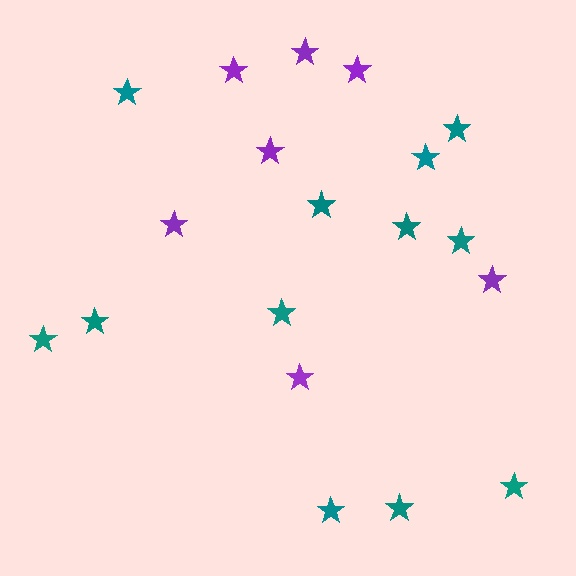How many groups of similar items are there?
There are 2 groups: one group of purple stars (7) and one group of teal stars (12).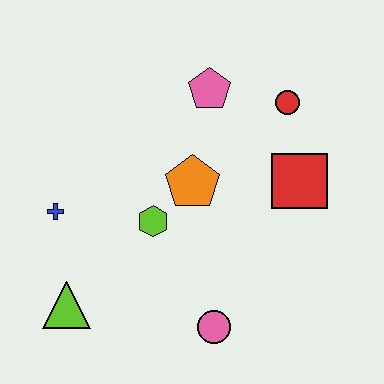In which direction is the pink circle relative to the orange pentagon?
The pink circle is below the orange pentagon.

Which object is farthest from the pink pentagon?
The lime triangle is farthest from the pink pentagon.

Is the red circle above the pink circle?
Yes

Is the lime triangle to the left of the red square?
Yes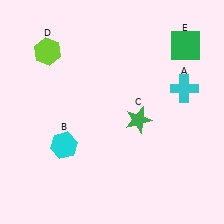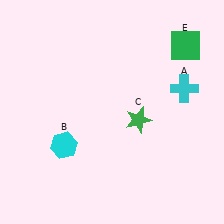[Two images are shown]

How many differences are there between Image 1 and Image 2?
There is 1 difference between the two images.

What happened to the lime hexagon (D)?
The lime hexagon (D) was removed in Image 2. It was in the top-left area of Image 1.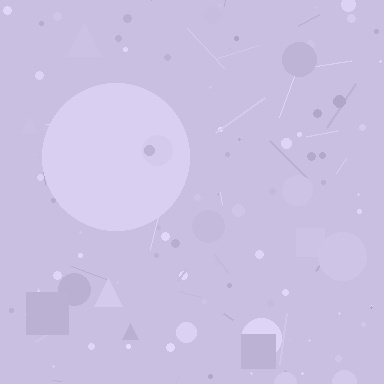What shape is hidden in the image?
A circle is hidden in the image.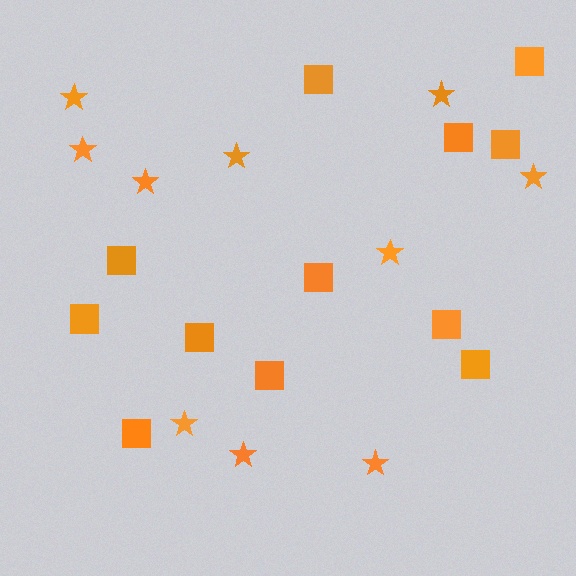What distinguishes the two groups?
There are 2 groups: one group of squares (12) and one group of stars (10).